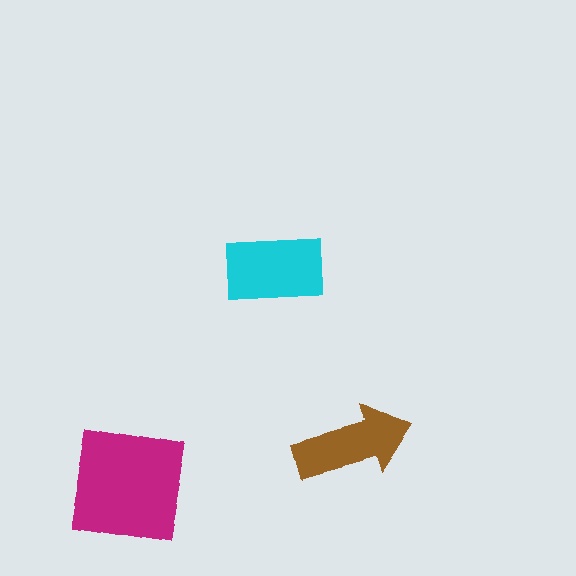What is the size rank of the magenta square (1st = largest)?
1st.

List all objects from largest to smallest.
The magenta square, the cyan rectangle, the brown arrow.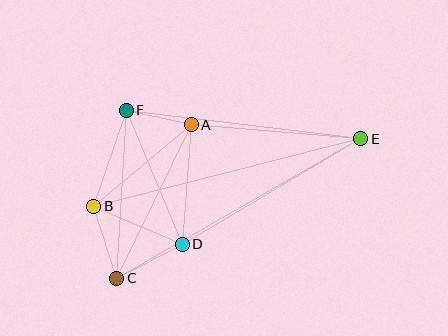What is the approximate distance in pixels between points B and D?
The distance between B and D is approximately 96 pixels.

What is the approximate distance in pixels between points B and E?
The distance between B and E is approximately 275 pixels.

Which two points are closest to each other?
Points A and F are closest to each other.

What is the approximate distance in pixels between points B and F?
The distance between B and F is approximately 102 pixels.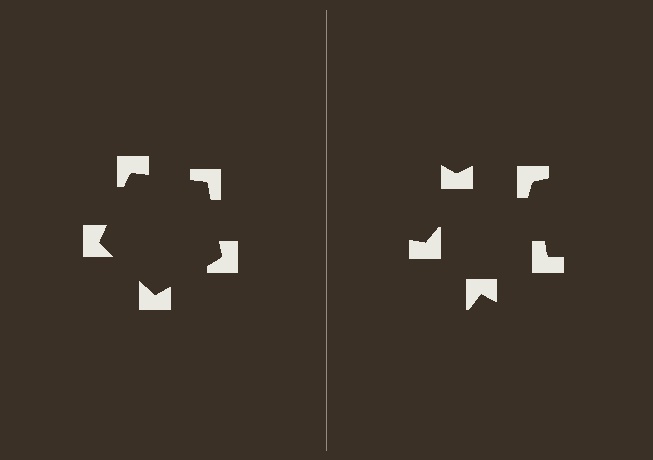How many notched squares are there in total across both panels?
10 — 5 on each side.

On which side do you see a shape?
An illusory pentagon appears on the left side. On the right side the wedge cuts are rotated, so no coherent shape forms.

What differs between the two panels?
The notched squares are positioned identically on both sides; only the wedge orientations differ. On the left they align to a pentagon; on the right they are misaligned.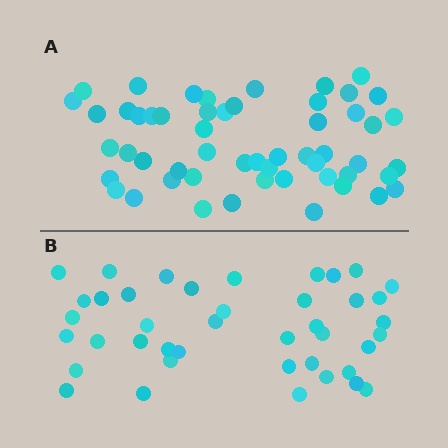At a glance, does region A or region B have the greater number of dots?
Region A (the top region) has more dots.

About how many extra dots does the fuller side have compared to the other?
Region A has approximately 15 more dots than region B.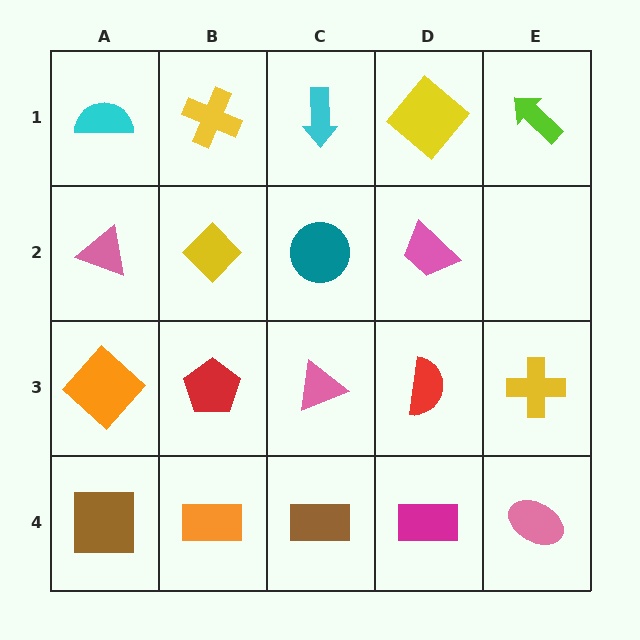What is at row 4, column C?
A brown rectangle.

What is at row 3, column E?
A yellow cross.